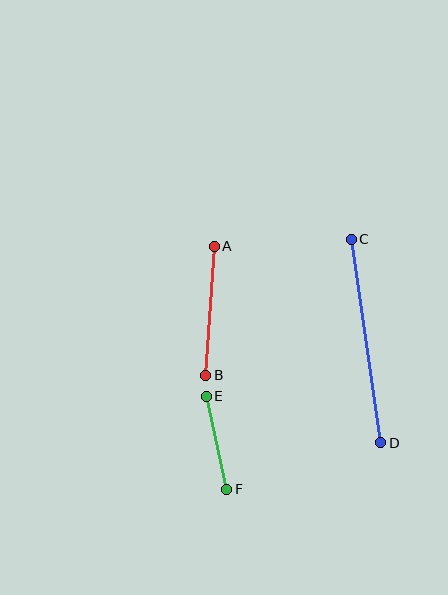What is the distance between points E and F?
The distance is approximately 95 pixels.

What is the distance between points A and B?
The distance is approximately 129 pixels.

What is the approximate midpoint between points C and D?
The midpoint is at approximately (366, 341) pixels.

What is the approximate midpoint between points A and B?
The midpoint is at approximately (210, 311) pixels.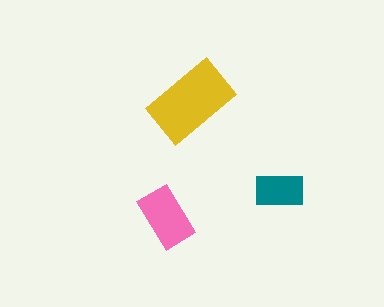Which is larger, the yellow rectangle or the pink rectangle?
The yellow one.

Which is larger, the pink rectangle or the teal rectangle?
The pink one.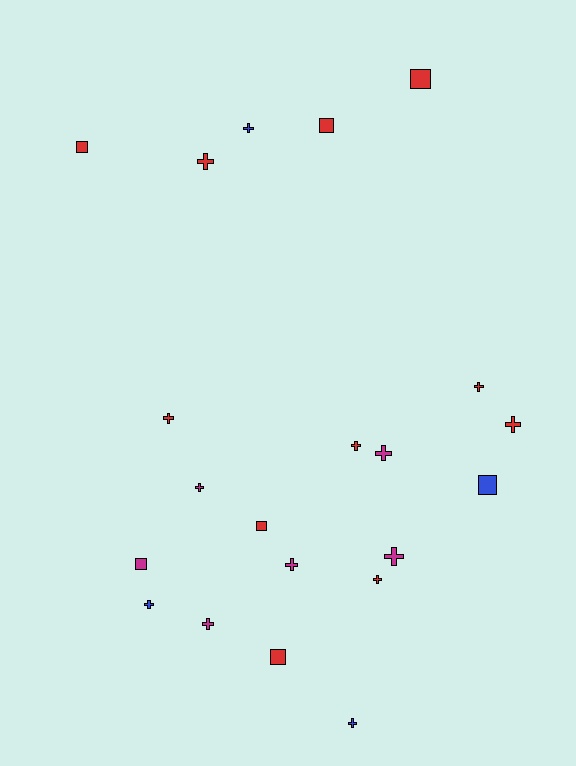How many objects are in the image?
There are 21 objects.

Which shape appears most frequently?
Cross, with 14 objects.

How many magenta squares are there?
There is 1 magenta square.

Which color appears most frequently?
Red, with 11 objects.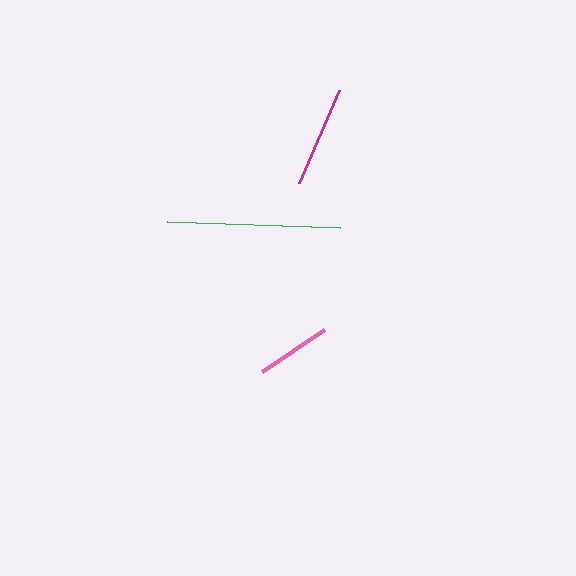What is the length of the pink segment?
The pink segment is approximately 75 pixels long.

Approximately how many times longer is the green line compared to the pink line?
The green line is approximately 2.3 times the length of the pink line.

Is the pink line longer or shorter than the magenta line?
The magenta line is longer than the pink line.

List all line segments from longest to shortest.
From longest to shortest: green, magenta, pink.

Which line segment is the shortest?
The pink line is the shortest at approximately 75 pixels.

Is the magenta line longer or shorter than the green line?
The green line is longer than the magenta line.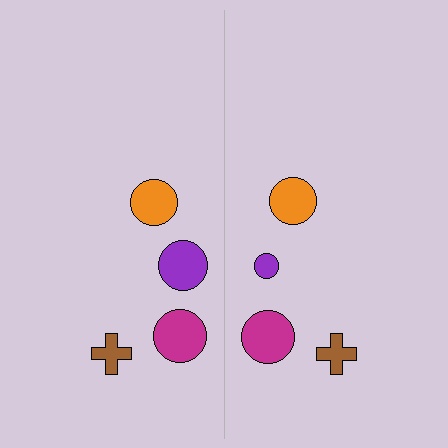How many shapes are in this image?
There are 8 shapes in this image.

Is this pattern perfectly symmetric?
No, the pattern is not perfectly symmetric. The purple circle on the right side has a different size than its mirror counterpart.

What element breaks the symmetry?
The purple circle on the right side has a different size than its mirror counterpart.